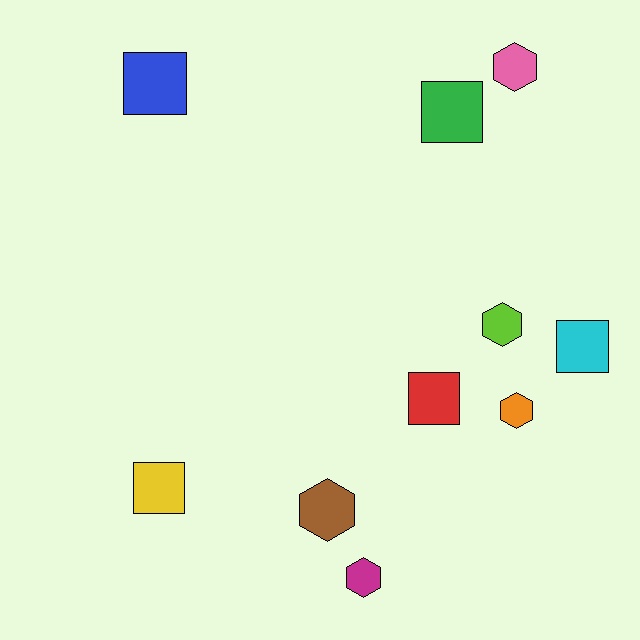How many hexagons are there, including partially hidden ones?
There are 5 hexagons.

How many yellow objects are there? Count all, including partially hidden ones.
There is 1 yellow object.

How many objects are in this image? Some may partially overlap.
There are 10 objects.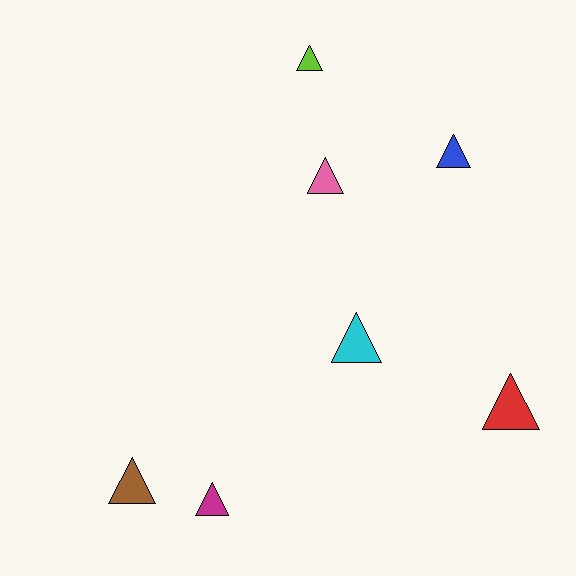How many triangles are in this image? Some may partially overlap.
There are 7 triangles.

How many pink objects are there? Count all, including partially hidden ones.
There is 1 pink object.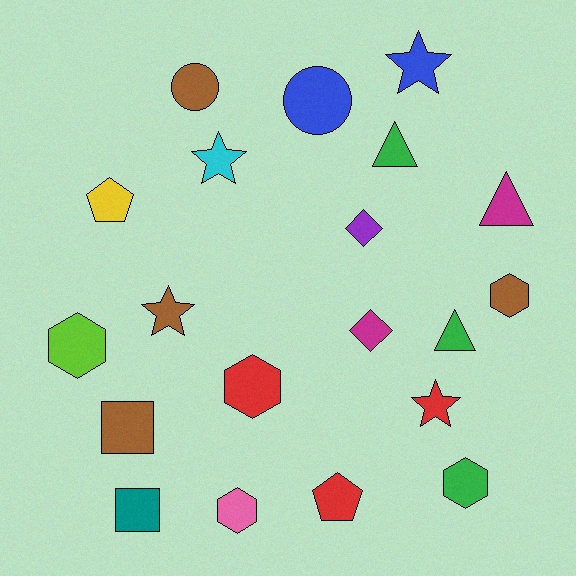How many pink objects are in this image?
There is 1 pink object.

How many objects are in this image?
There are 20 objects.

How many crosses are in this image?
There are no crosses.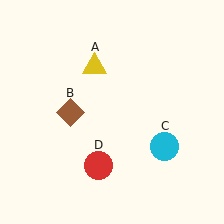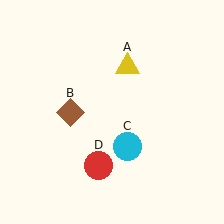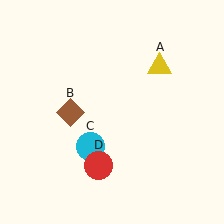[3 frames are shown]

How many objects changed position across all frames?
2 objects changed position: yellow triangle (object A), cyan circle (object C).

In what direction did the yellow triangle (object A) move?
The yellow triangle (object A) moved right.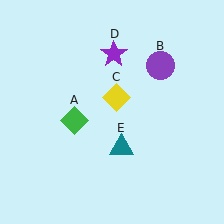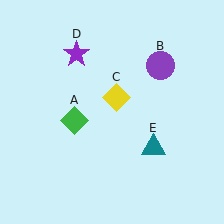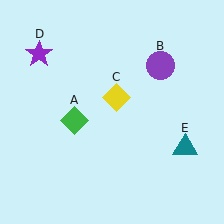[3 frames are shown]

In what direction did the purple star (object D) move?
The purple star (object D) moved left.